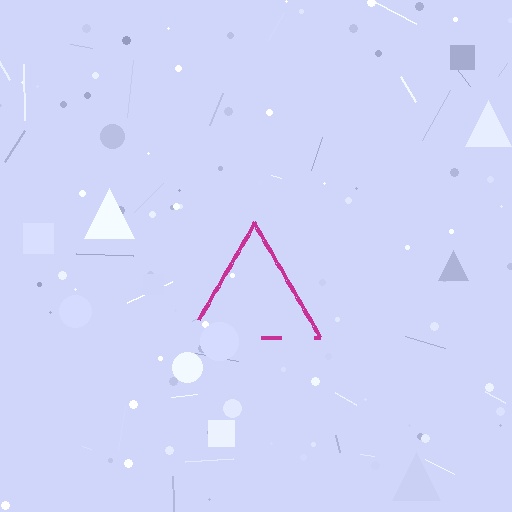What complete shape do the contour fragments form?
The contour fragments form a triangle.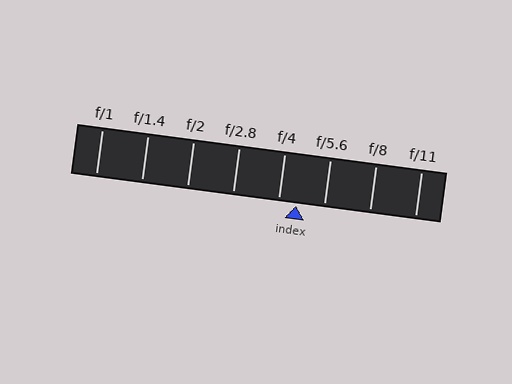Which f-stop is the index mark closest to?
The index mark is closest to f/4.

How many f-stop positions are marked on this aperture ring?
There are 8 f-stop positions marked.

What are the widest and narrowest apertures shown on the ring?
The widest aperture shown is f/1 and the narrowest is f/11.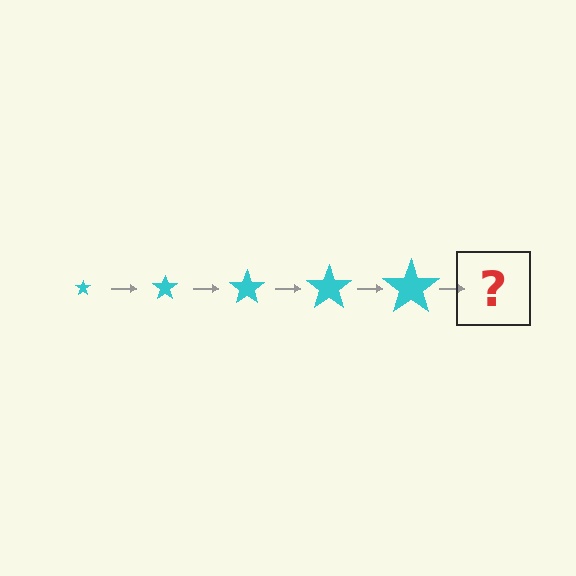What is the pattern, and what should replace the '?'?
The pattern is that the star gets progressively larger each step. The '?' should be a cyan star, larger than the previous one.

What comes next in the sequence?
The next element should be a cyan star, larger than the previous one.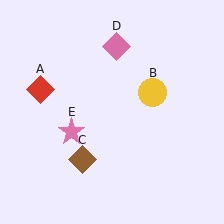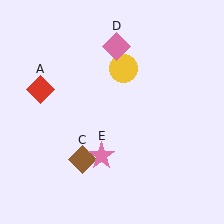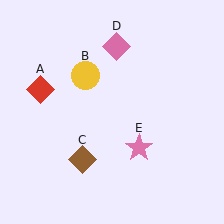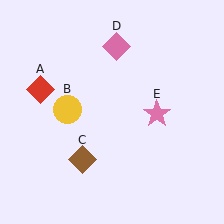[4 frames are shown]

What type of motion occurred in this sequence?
The yellow circle (object B), pink star (object E) rotated counterclockwise around the center of the scene.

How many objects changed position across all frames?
2 objects changed position: yellow circle (object B), pink star (object E).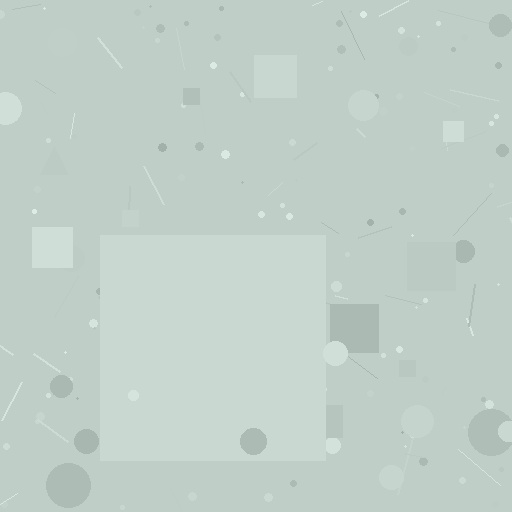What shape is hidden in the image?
A square is hidden in the image.